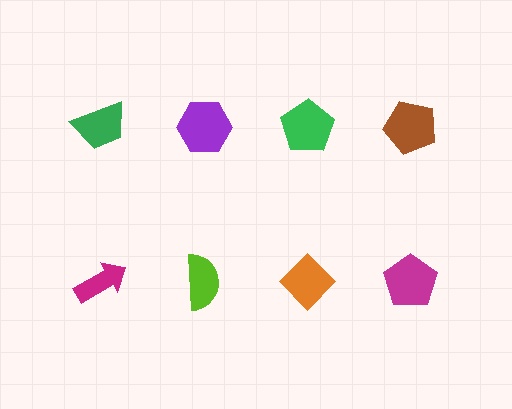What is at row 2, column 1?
A magenta arrow.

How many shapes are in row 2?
4 shapes.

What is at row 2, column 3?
An orange diamond.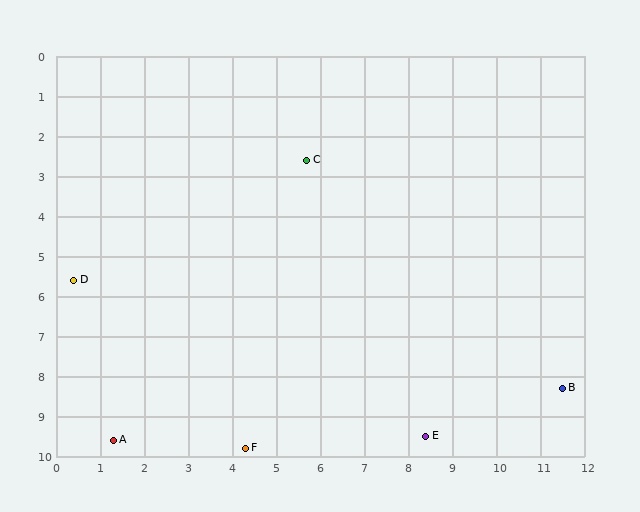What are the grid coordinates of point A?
Point A is at approximately (1.3, 9.6).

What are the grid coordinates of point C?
Point C is at approximately (5.7, 2.6).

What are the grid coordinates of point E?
Point E is at approximately (8.4, 9.5).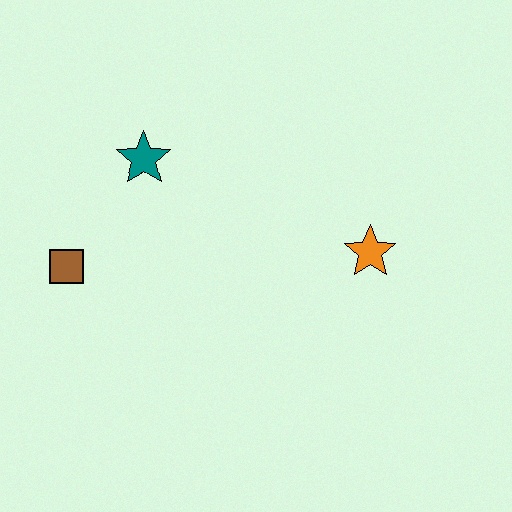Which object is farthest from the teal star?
The orange star is farthest from the teal star.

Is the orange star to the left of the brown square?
No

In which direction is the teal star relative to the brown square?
The teal star is above the brown square.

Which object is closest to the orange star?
The teal star is closest to the orange star.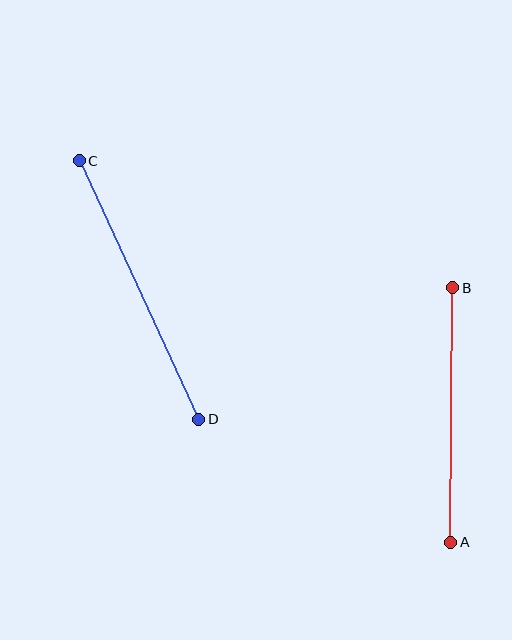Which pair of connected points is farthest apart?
Points C and D are farthest apart.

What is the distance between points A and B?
The distance is approximately 254 pixels.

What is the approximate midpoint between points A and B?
The midpoint is at approximately (452, 415) pixels.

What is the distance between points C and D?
The distance is approximately 285 pixels.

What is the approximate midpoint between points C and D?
The midpoint is at approximately (139, 290) pixels.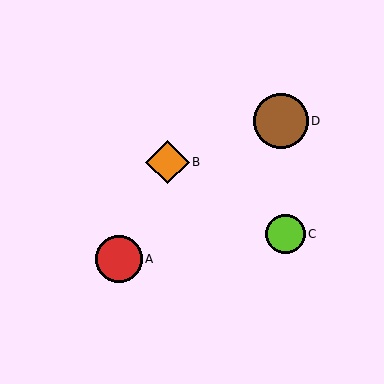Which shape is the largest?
The brown circle (labeled D) is the largest.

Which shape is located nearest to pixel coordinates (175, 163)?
The orange diamond (labeled B) at (167, 162) is nearest to that location.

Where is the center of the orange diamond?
The center of the orange diamond is at (167, 162).